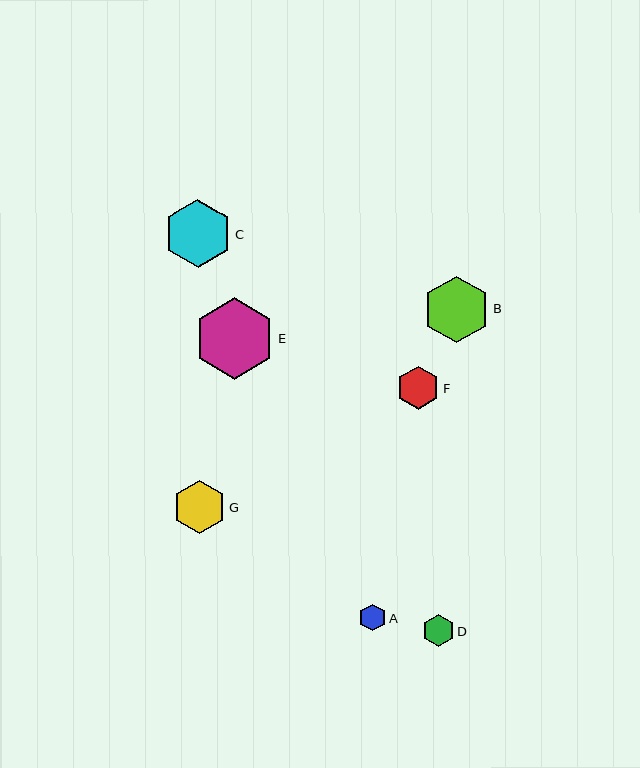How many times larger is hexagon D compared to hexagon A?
Hexagon D is approximately 1.2 times the size of hexagon A.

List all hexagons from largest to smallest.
From largest to smallest: E, C, B, G, F, D, A.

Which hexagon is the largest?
Hexagon E is the largest with a size of approximately 81 pixels.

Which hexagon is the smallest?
Hexagon A is the smallest with a size of approximately 27 pixels.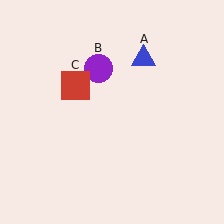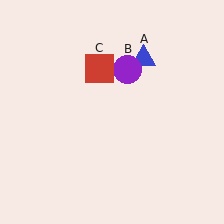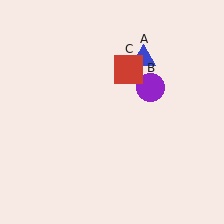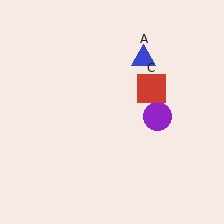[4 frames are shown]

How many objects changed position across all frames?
2 objects changed position: purple circle (object B), red square (object C).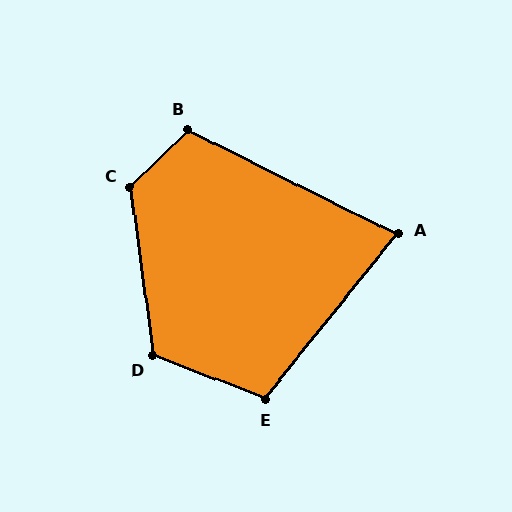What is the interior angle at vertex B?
Approximately 109 degrees (obtuse).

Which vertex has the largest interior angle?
C, at approximately 127 degrees.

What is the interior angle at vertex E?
Approximately 108 degrees (obtuse).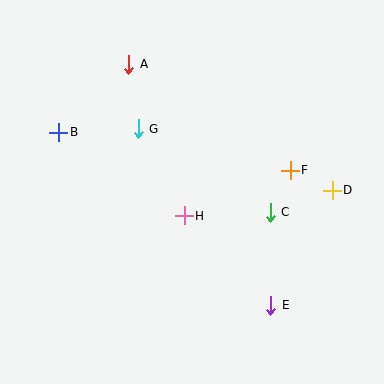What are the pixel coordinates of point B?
Point B is at (59, 132).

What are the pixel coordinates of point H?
Point H is at (184, 216).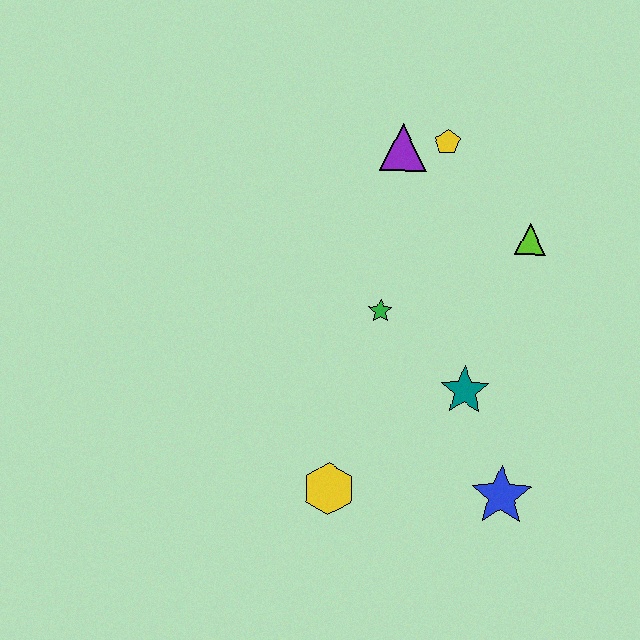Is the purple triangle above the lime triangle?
Yes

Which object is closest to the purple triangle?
The yellow pentagon is closest to the purple triangle.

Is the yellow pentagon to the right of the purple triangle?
Yes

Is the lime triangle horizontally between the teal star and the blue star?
No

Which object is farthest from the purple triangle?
The blue star is farthest from the purple triangle.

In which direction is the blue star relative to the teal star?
The blue star is below the teal star.